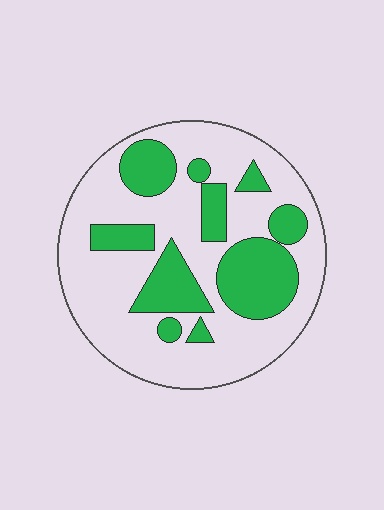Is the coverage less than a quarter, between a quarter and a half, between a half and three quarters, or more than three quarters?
Between a quarter and a half.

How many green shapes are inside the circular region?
10.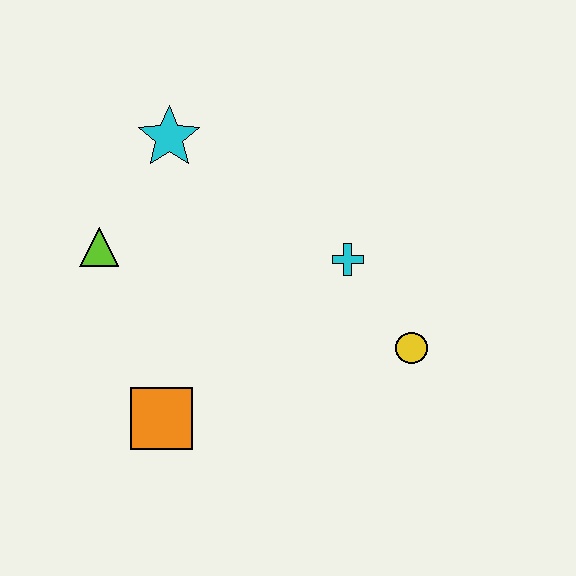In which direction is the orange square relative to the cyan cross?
The orange square is to the left of the cyan cross.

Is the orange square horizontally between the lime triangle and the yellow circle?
Yes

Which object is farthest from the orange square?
The cyan star is farthest from the orange square.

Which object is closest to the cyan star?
The lime triangle is closest to the cyan star.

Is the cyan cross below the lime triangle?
Yes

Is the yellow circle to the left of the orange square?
No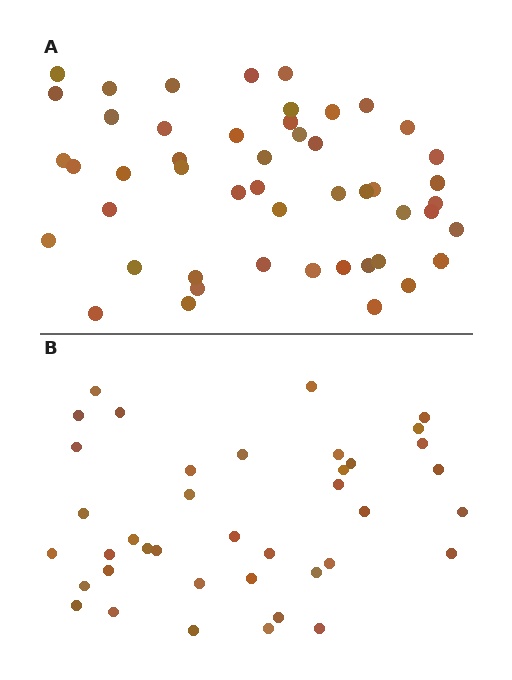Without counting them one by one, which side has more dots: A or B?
Region A (the top region) has more dots.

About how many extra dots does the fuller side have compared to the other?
Region A has roughly 10 or so more dots than region B.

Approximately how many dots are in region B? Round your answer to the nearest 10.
About 40 dots. (The exact count is 39, which rounds to 40.)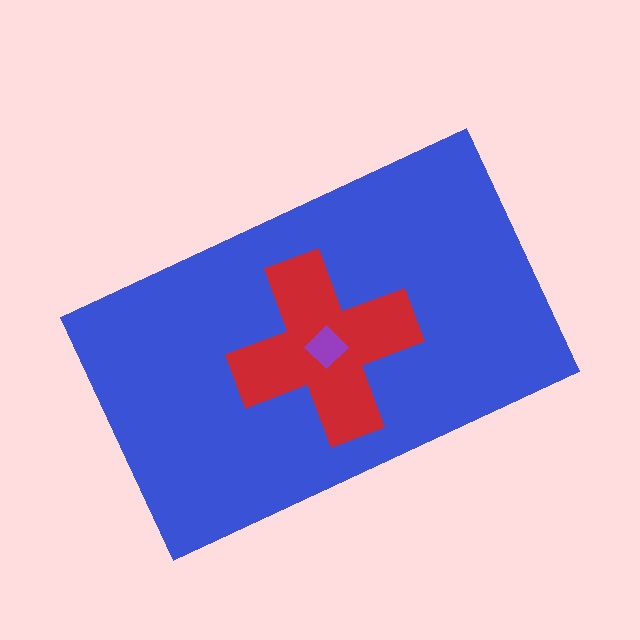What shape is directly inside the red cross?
The purple diamond.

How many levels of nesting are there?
3.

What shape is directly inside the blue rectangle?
The red cross.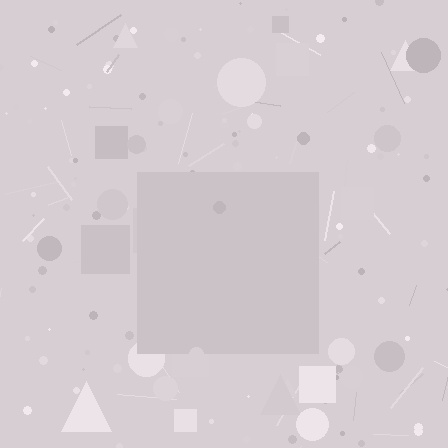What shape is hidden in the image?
A square is hidden in the image.